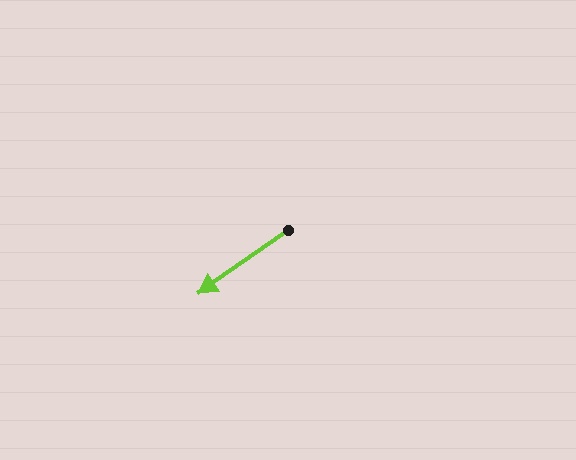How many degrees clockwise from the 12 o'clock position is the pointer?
Approximately 235 degrees.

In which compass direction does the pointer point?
Southwest.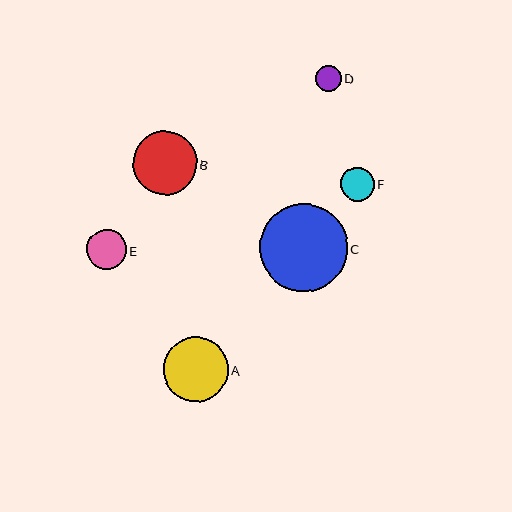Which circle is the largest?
Circle C is the largest with a size of approximately 88 pixels.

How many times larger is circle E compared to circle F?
Circle E is approximately 1.2 times the size of circle F.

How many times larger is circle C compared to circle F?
Circle C is approximately 2.6 times the size of circle F.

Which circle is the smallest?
Circle D is the smallest with a size of approximately 26 pixels.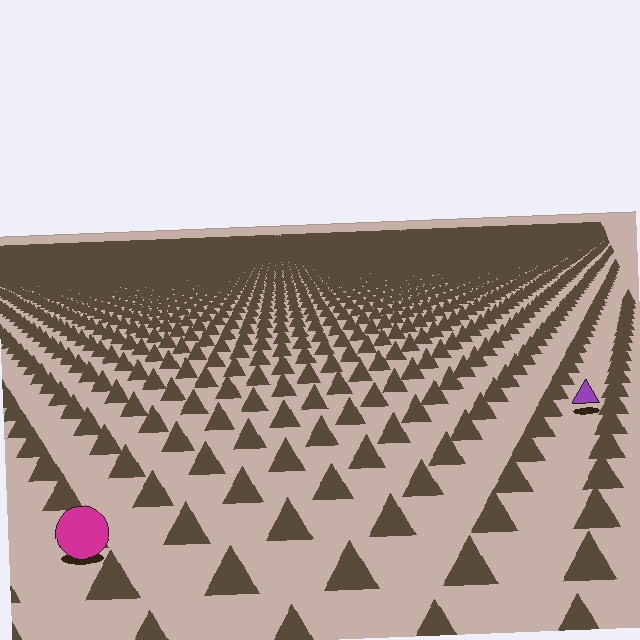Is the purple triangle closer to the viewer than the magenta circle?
No. The magenta circle is closer — you can tell from the texture gradient: the ground texture is coarser near it.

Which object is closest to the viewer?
The magenta circle is closest. The texture marks near it are larger and more spread out.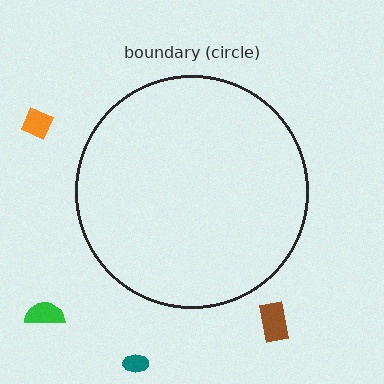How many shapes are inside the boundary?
0 inside, 4 outside.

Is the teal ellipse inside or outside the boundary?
Outside.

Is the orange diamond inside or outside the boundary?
Outside.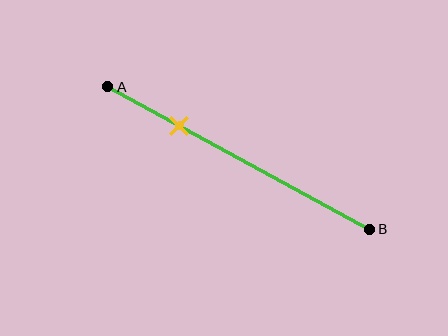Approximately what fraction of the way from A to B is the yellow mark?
The yellow mark is approximately 25% of the way from A to B.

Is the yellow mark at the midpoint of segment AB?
No, the mark is at about 25% from A, not at the 50% midpoint.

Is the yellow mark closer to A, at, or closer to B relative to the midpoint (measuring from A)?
The yellow mark is closer to point A than the midpoint of segment AB.